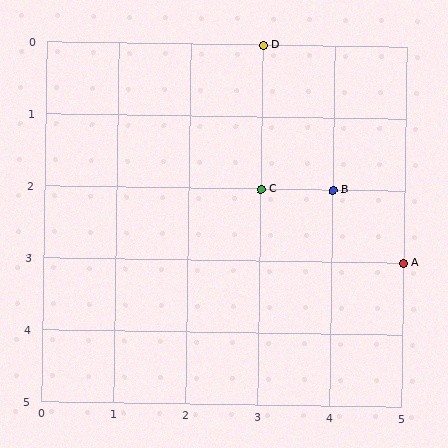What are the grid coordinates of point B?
Point B is at grid coordinates (4, 2).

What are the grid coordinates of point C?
Point C is at grid coordinates (3, 2).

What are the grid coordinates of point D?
Point D is at grid coordinates (3, 0).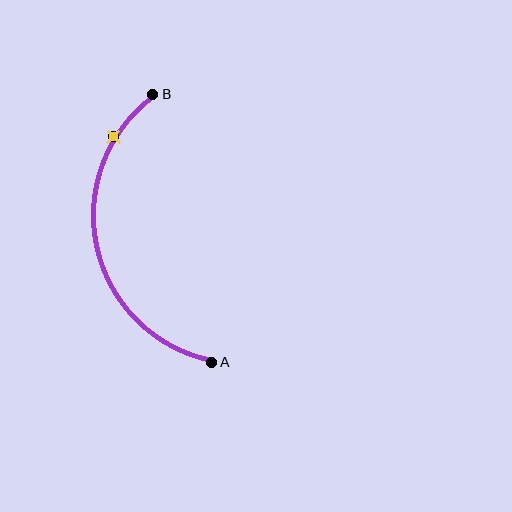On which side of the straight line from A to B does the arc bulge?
The arc bulges to the left of the straight line connecting A and B.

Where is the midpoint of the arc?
The arc midpoint is the point on the curve farthest from the straight line joining A and B. It sits to the left of that line.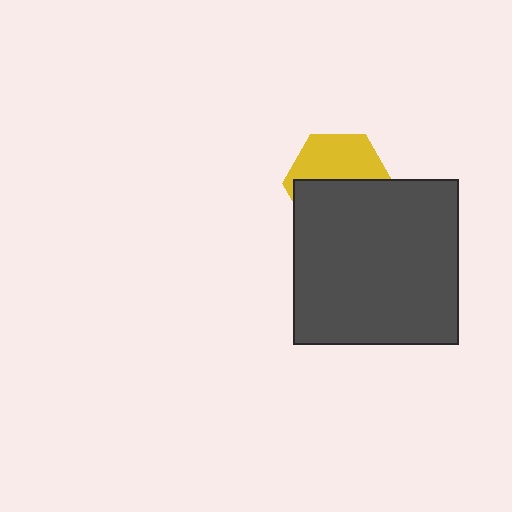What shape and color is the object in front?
The object in front is a dark gray square.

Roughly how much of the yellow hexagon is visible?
About half of it is visible (roughly 47%).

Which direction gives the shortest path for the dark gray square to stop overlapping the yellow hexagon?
Moving down gives the shortest separation.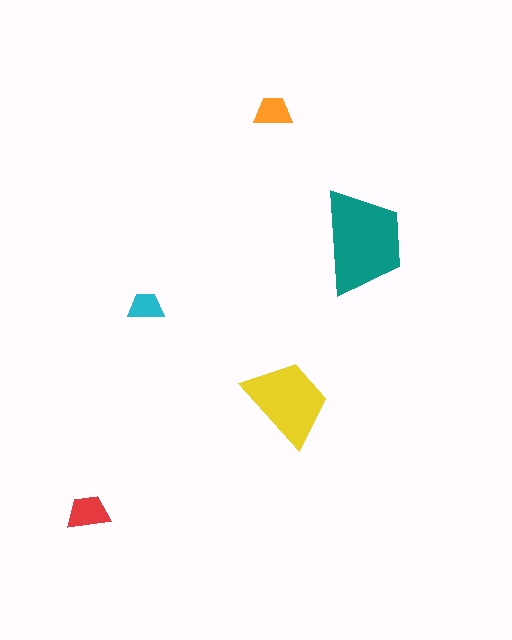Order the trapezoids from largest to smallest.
the teal one, the yellow one, the red one, the orange one, the cyan one.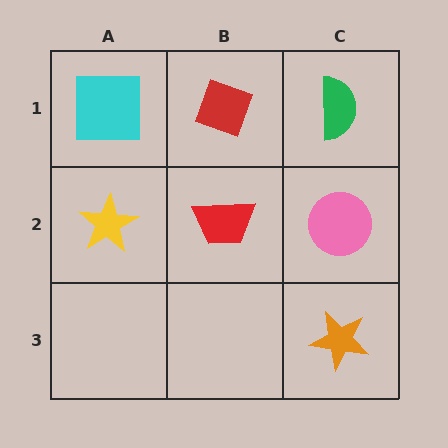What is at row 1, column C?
A green semicircle.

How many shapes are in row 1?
3 shapes.